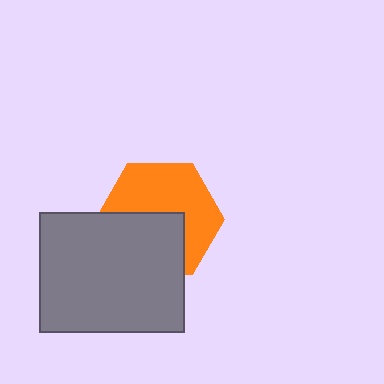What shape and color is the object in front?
The object in front is a gray rectangle.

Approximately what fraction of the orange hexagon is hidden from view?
Roughly 44% of the orange hexagon is hidden behind the gray rectangle.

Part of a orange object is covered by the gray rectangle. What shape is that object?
It is a hexagon.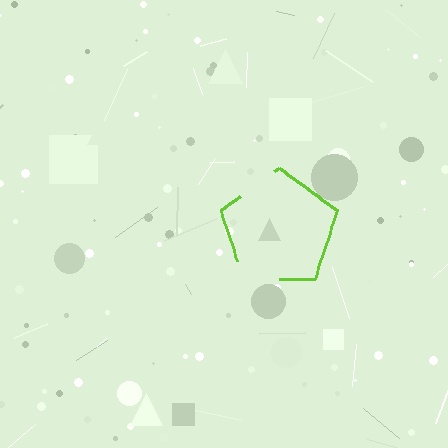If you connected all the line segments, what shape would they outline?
They would outline a pentagon.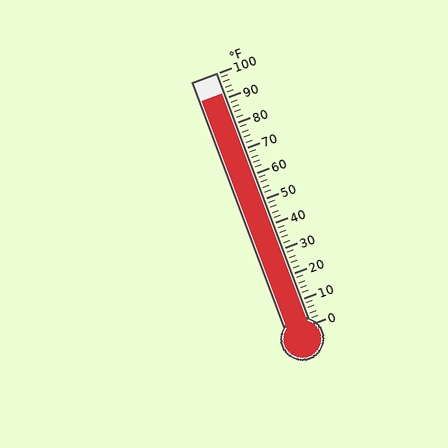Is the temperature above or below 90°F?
The temperature is above 90°F.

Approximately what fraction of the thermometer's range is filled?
The thermometer is filled to approximately 90% of its range.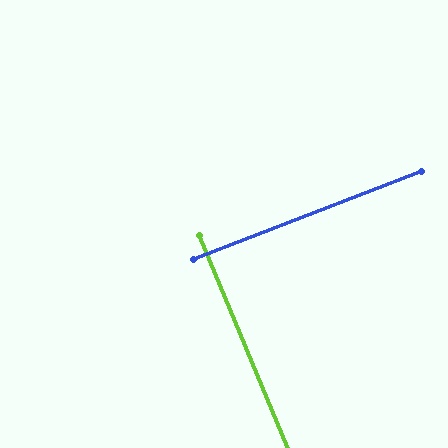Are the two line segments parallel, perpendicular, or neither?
Perpendicular — they meet at approximately 89°.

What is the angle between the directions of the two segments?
Approximately 89 degrees.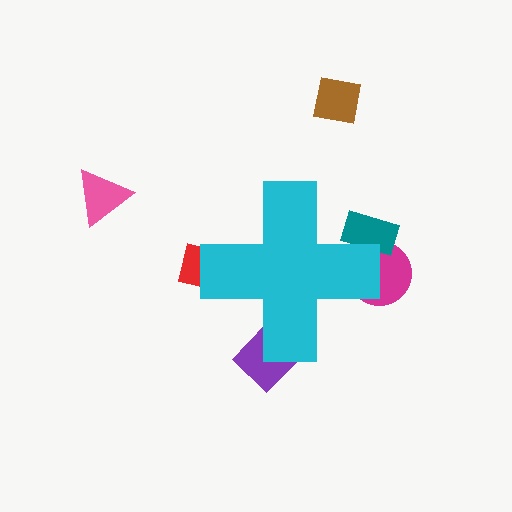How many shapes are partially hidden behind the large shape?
4 shapes are partially hidden.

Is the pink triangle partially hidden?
No, the pink triangle is fully visible.